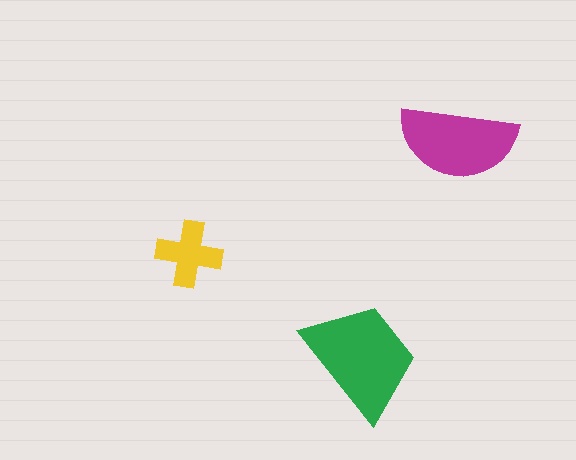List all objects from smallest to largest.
The yellow cross, the magenta semicircle, the green trapezoid.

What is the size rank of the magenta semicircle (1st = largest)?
2nd.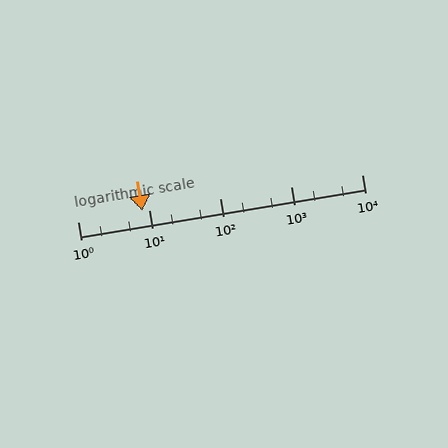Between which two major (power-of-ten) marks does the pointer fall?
The pointer is between 1 and 10.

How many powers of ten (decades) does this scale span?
The scale spans 4 decades, from 1 to 10000.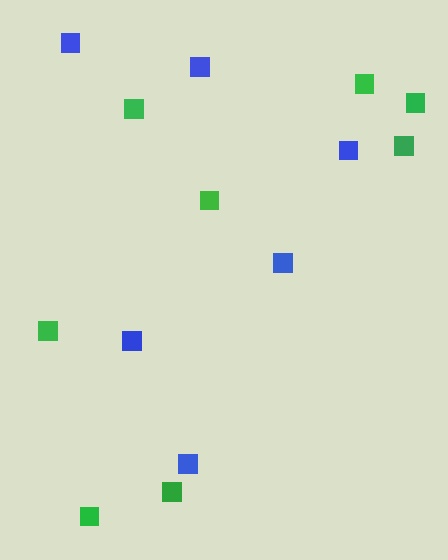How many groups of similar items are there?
There are 2 groups: one group of green squares (8) and one group of blue squares (6).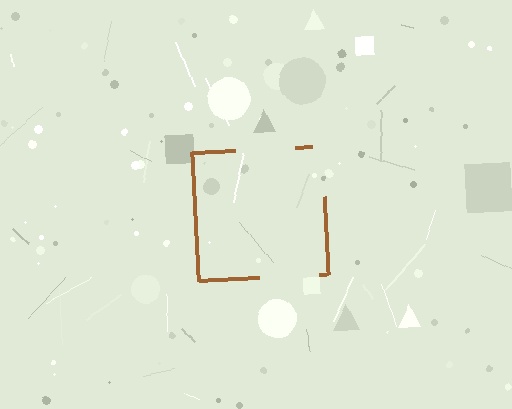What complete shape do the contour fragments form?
The contour fragments form a square.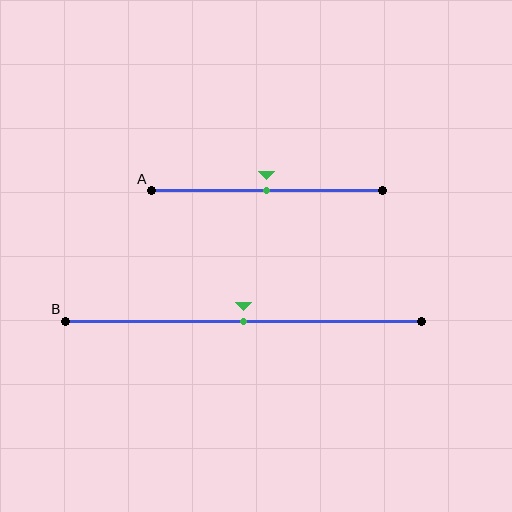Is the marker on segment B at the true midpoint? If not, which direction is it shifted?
Yes, the marker on segment B is at the true midpoint.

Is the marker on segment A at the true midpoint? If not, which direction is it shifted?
Yes, the marker on segment A is at the true midpoint.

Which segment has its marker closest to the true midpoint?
Segment A has its marker closest to the true midpoint.